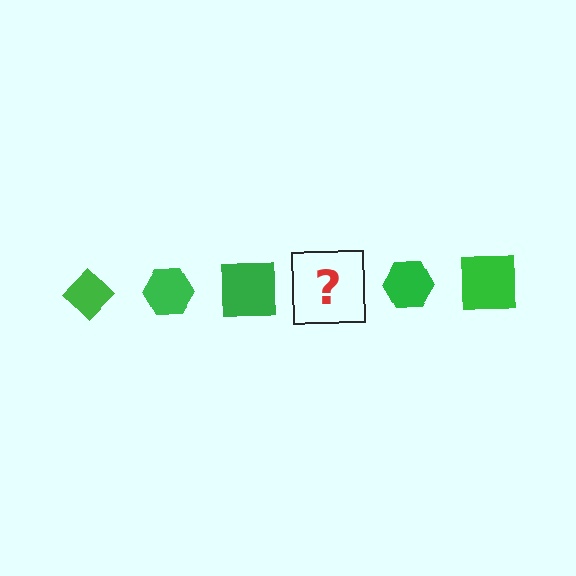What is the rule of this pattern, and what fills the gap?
The rule is that the pattern cycles through diamond, hexagon, square shapes in green. The gap should be filled with a green diamond.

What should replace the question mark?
The question mark should be replaced with a green diamond.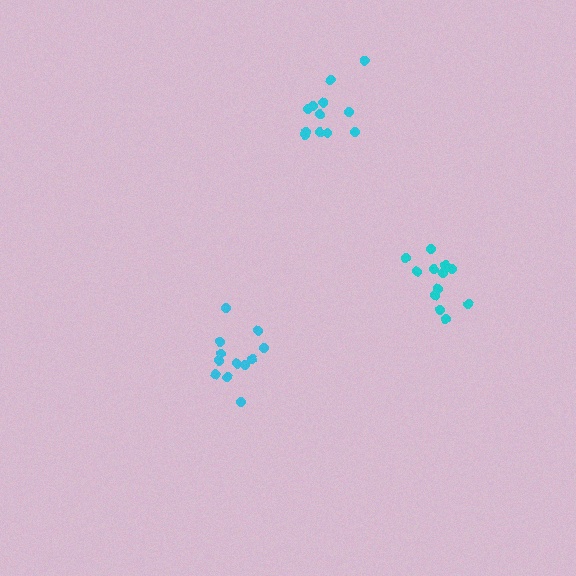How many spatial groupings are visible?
There are 3 spatial groupings.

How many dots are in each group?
Group 1: 12 dots, Group 2: 12 dots, Group 3: 12 dots (36 total).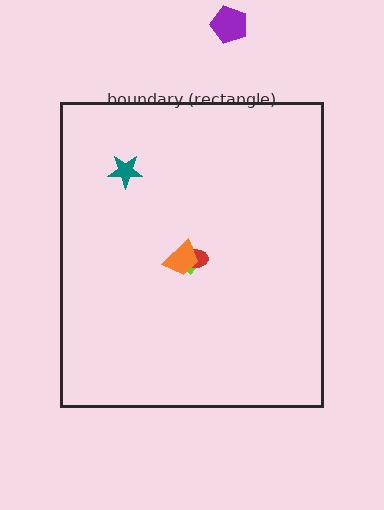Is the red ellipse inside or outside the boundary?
Inside.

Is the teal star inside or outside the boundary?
Inside.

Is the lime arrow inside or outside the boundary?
Inside.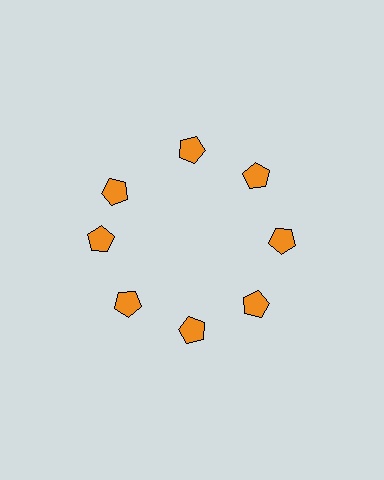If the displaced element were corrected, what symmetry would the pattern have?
It would have 8-fold rotational symmetry — the pattern would map onto itself every 45 degrees.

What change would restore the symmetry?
The symmetry would be restored by rotating it back into even spacing with its neighbors so that all 8 pentagons sit at equal angles and equal distance from the center.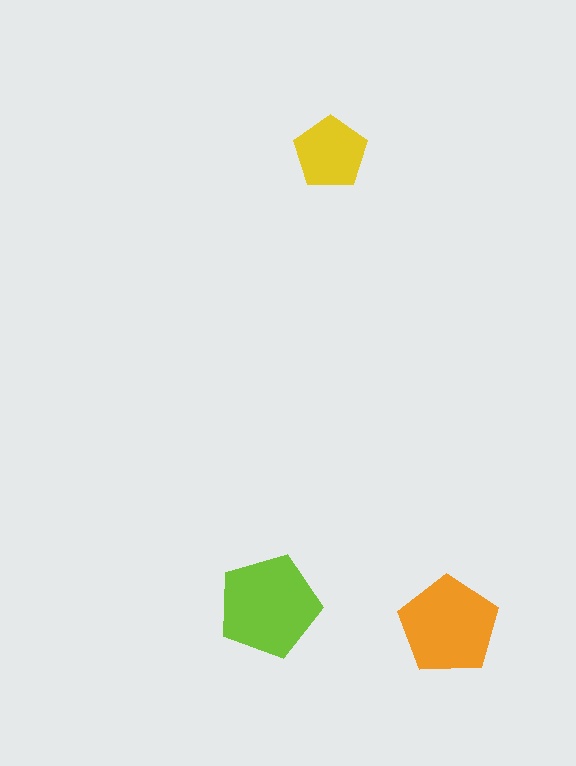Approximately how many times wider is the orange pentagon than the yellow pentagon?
About 1.5 times wider.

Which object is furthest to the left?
The lime pentagon is leftmost.